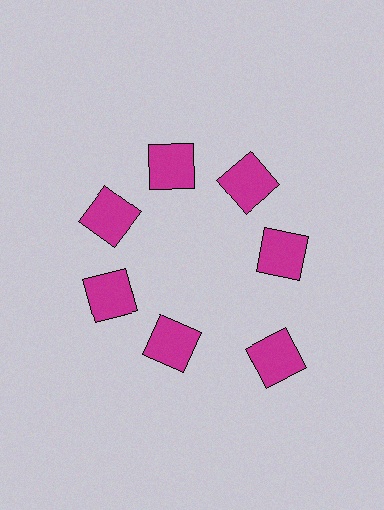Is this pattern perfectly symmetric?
No. The 7 magenta squares are arranged in a ring, but one element near the 5 o'clock position is pushed outward from the center, breaking the 7-fold rotational symmetry.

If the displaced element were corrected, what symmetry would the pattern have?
It would have 7-fold rotational symmetry — the pattern would map onto itself every 51 degrees.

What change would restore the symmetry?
The symmetry would be restored by moving it inward, back onto the ring so that all 7 squares sit at equal angles and equal distance from the center.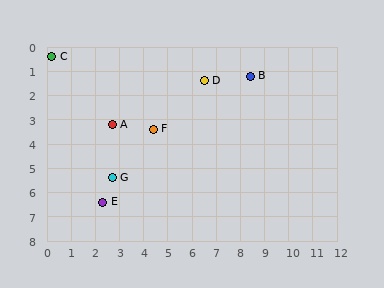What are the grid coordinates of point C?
Point C is at approximately (0.2, 0.4).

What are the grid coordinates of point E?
Point E is at approximately (2.3, 6.4).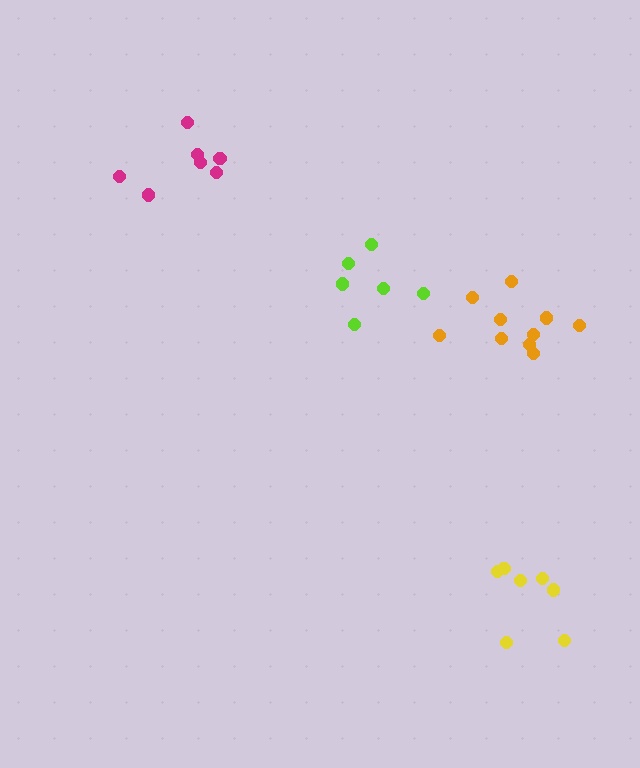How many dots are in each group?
Group 1: 8 dots, Group 2: 6 dots, Group 3: 7 dots, Group 4: 10 dots (31 total).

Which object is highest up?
The magenta cluster is topmost.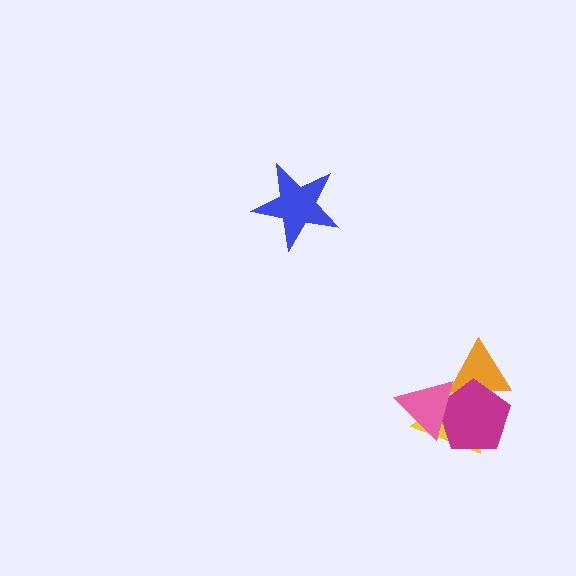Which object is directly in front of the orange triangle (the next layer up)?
The magenta pentagon is directly in front of the orange triangle.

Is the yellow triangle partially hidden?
Yes, it is partially covered by another shape.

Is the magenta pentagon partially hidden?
Yes, it is partially covered by another shape.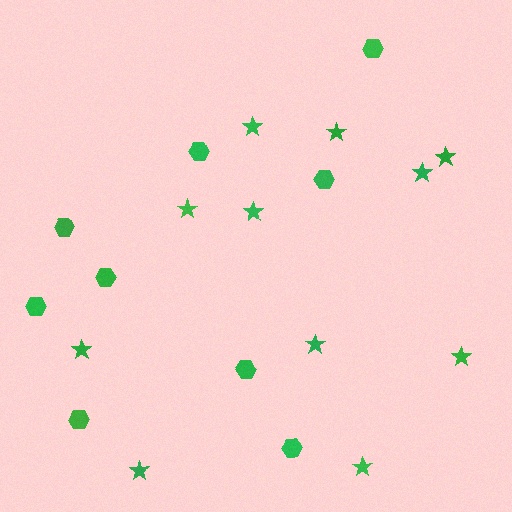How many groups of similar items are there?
There are 2 groups: one group of stars (11) and one group of hexagons (9).